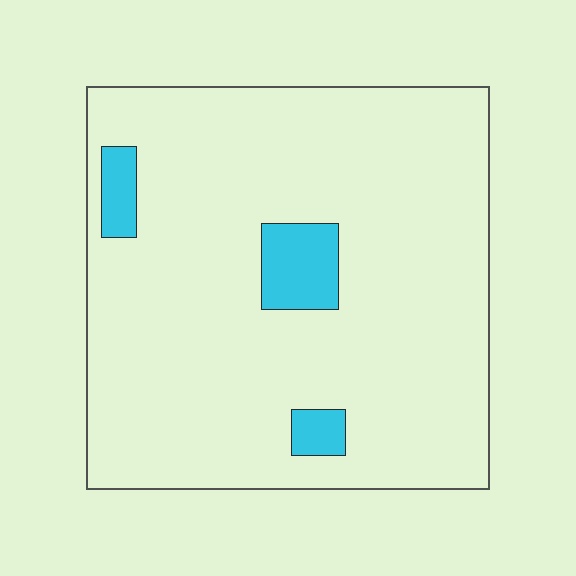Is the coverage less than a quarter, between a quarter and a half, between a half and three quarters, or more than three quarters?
Less than a quarter.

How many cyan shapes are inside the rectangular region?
3.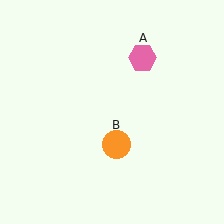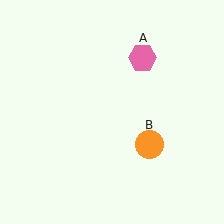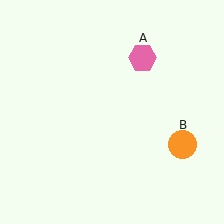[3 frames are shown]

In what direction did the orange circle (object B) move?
The orange circle (object B) moved right.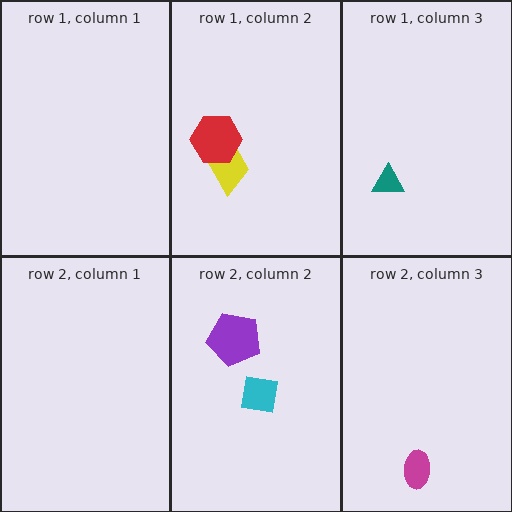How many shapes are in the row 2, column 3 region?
1.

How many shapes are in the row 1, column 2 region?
2.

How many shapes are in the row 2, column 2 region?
2.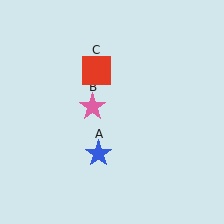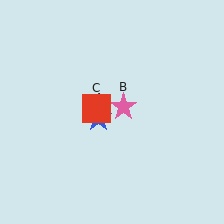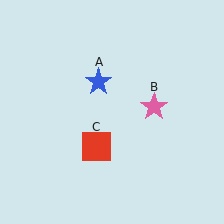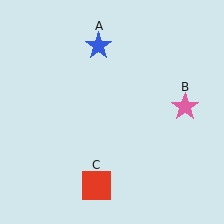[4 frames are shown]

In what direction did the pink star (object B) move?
The pink star (object B) moved right.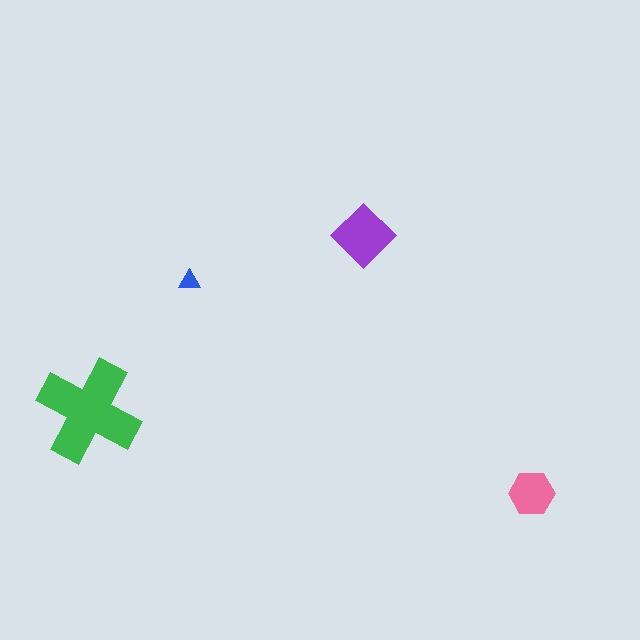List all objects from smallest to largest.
The blue triangle, the pink hexagon, the purple diamond, the green cross.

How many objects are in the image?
There are 4 objects in the image.